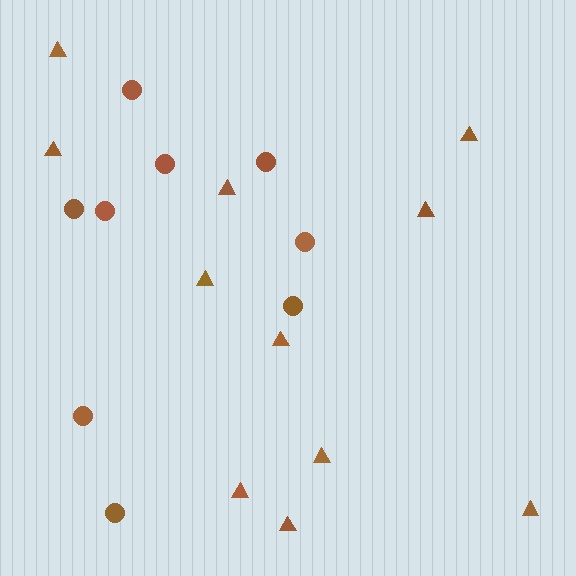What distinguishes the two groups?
There are 2 groups: one group of circles (9) and one group of triangles (11).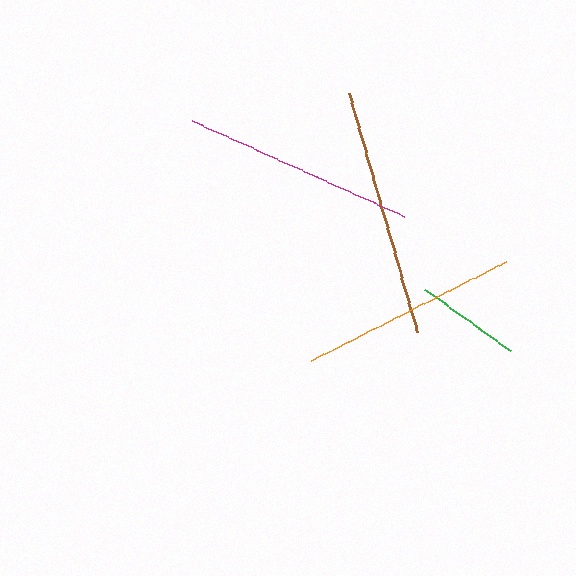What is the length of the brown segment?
The brown segment is approximately 249 pixels long.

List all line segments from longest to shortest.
From longest to shortest: brown, magenta, orange, green.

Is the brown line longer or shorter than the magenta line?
The brown line is longer than the magenta line.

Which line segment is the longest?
The brown line is the longest at approximately 249 pixels.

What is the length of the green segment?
The green segment is approximately 106 pixels long.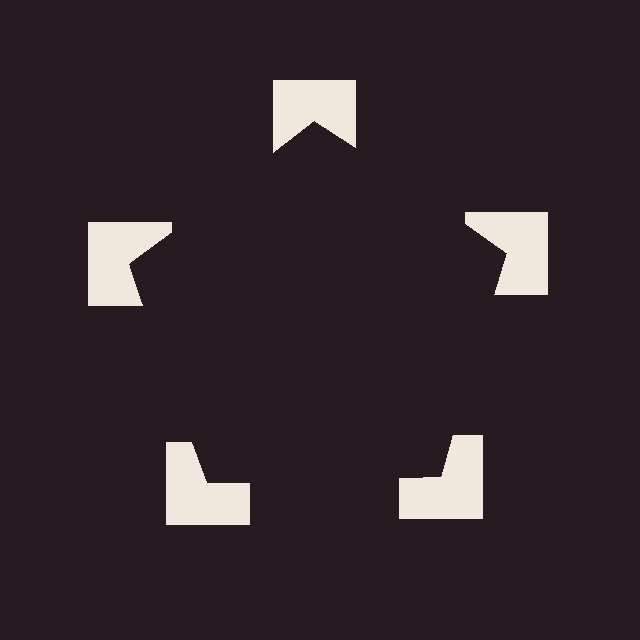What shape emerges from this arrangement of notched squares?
An illusory pentagon — its edges are inferred from the aligned wedge cuts in the notched squares, not physically drawn.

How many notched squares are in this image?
There are 5 — one at each vertex of the illusory pentagon.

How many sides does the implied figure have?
5 sides.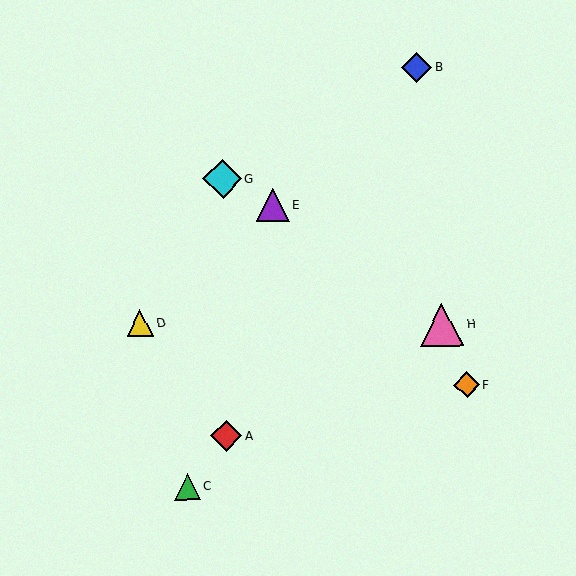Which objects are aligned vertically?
Objects A, G are aligned vertically.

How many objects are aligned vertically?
2 objects (A, G) are aligned vertically.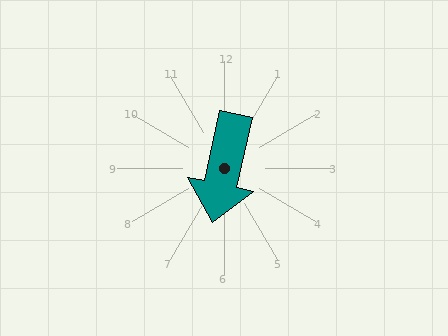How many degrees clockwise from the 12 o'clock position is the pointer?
Approximately 192 degrees.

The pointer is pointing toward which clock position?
Roughly 6 o'clock.